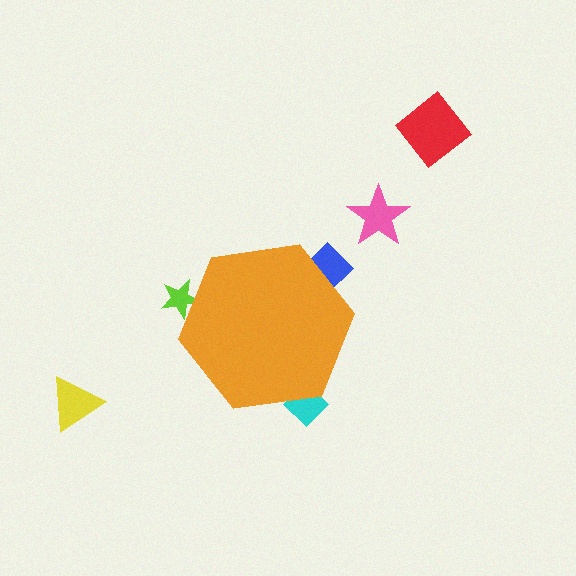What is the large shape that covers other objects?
An orange hexagon.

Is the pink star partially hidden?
No, the pink star is fully visible.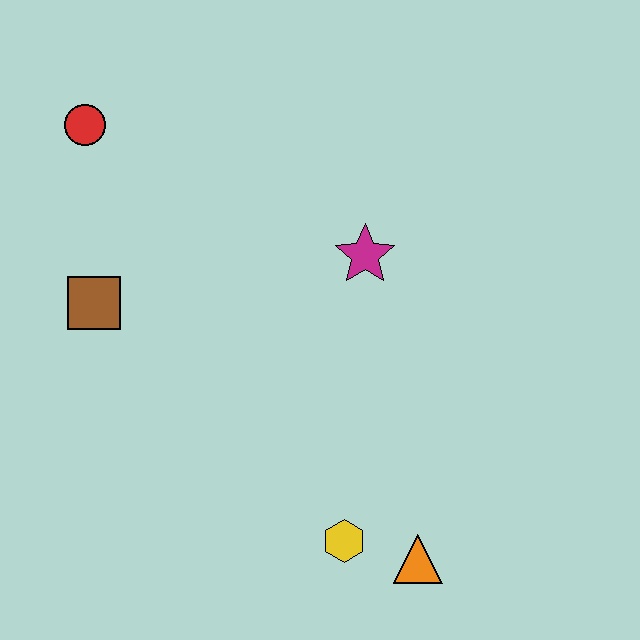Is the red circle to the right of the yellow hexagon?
No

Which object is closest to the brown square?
The red circle is closest to the brown square.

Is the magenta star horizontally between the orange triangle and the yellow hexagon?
Yes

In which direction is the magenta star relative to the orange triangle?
The magenta star is above the orange triangle.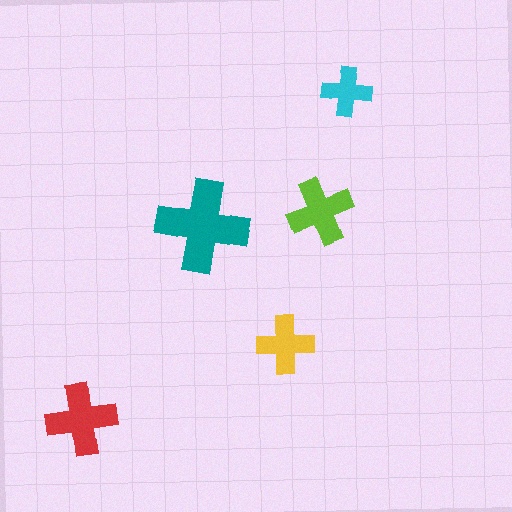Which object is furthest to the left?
The red cross is leftmost.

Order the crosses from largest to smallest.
the teal one, the red one, the lime one, the yellow one, the cyan one.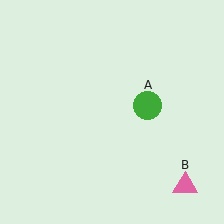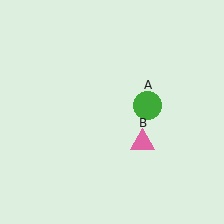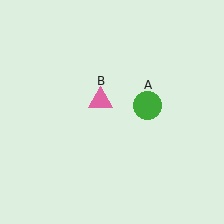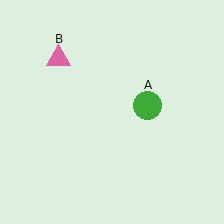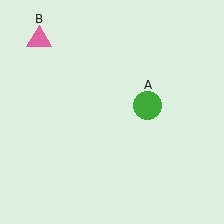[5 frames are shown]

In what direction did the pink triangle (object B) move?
The pink triangle (object B) moved up and to the left.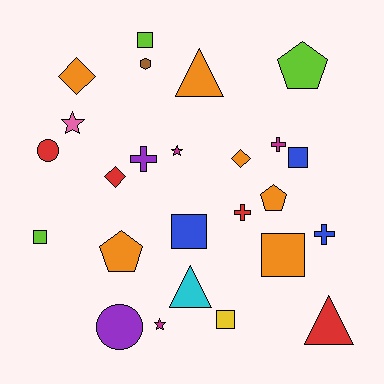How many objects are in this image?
There are 25 objects.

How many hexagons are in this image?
There is 1 hexagon.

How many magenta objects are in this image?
There are 3 magenta objects.